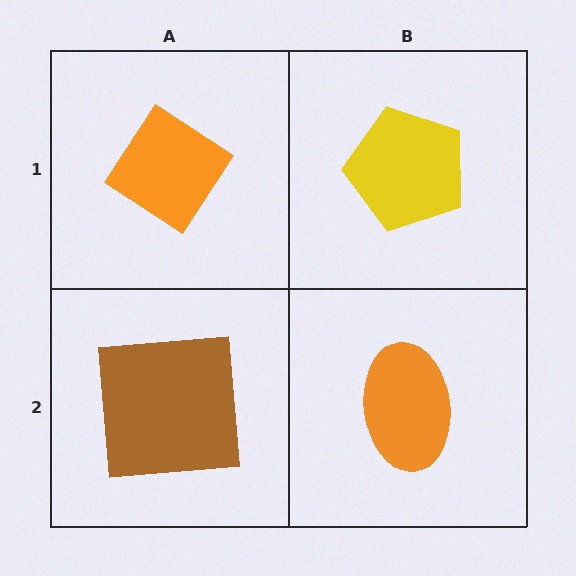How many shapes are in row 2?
2 shapes.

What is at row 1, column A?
An orange diamond.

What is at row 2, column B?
An orange ellipse.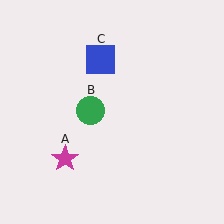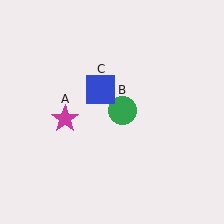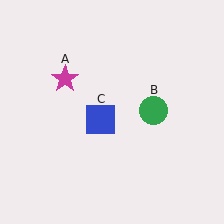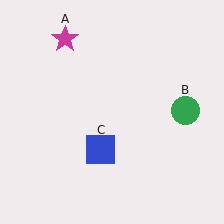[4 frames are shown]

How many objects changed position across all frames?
3 objects changed position: magenta star (object A), green circle (object B), blue square (object C).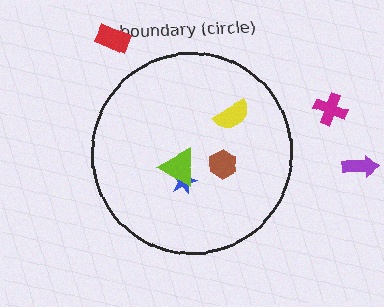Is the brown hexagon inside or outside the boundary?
Inside.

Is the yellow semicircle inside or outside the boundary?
Inside.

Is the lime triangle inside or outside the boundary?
Inside.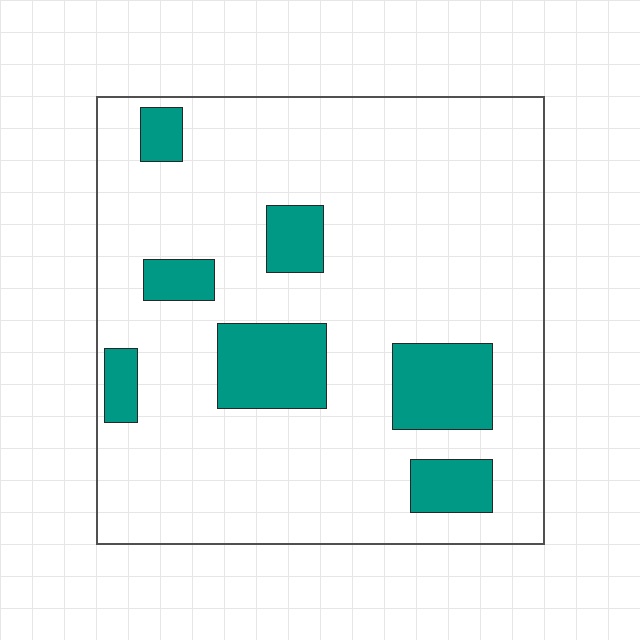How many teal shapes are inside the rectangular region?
7.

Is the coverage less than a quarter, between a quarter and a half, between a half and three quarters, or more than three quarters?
Less than a quarter.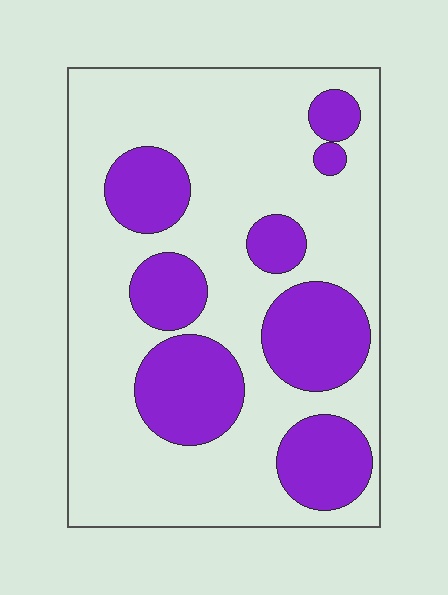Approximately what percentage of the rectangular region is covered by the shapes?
Approximately 30%.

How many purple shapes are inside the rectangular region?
8.